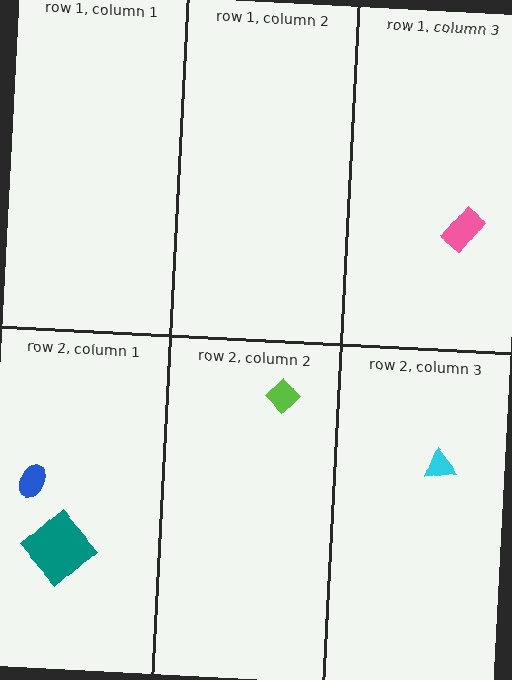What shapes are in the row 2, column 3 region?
The cyan triangle.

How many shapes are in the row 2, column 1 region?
2.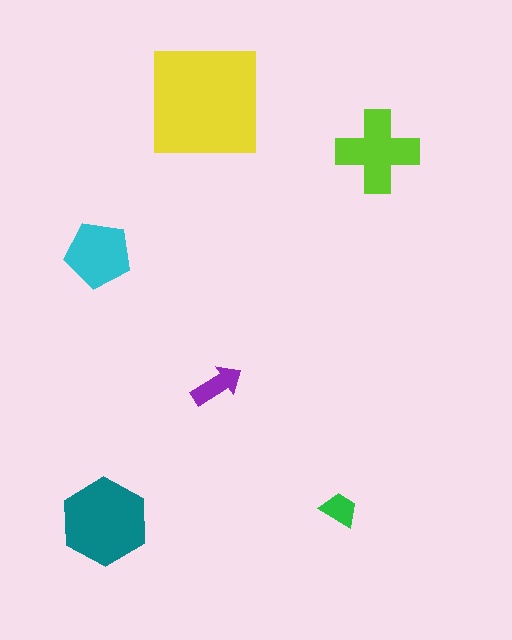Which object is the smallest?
The green trapezoid.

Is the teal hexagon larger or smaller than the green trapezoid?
Larger.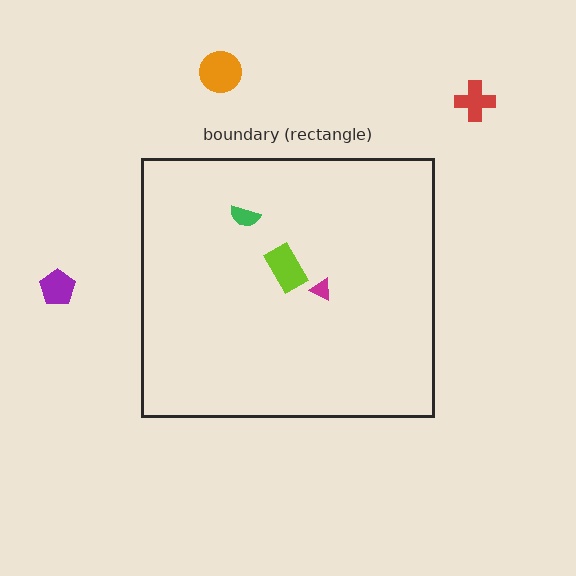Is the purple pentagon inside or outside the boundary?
Outside.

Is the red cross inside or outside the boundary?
Outside.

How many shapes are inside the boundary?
3 inside, 3 outside.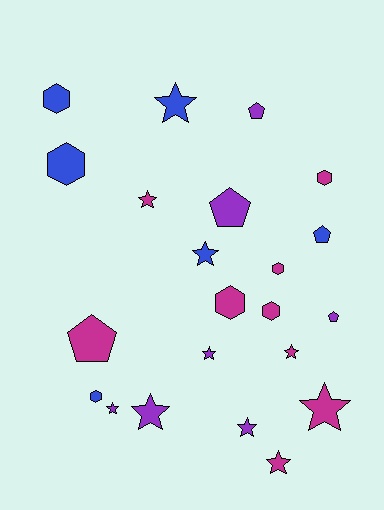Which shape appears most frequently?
Star, with 10 objects.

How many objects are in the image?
There are 22 objects.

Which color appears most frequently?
Magenta, with 9 objects.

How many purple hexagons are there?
There are no purple hexagons.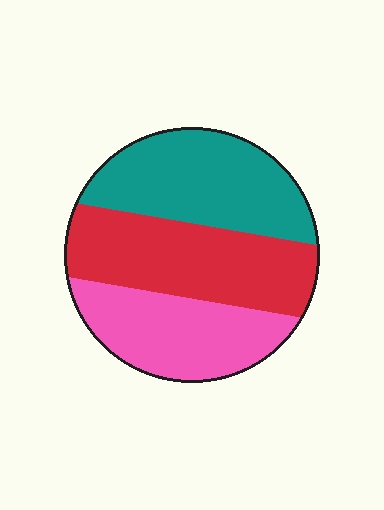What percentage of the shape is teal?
Teal covers about 35% of the shape.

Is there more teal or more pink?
Teal.